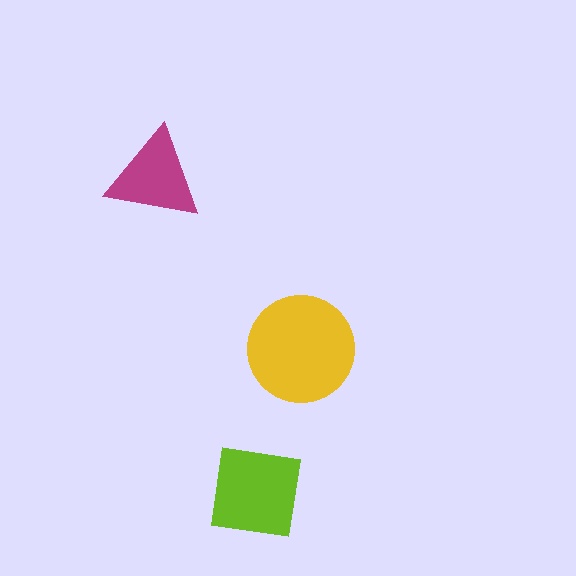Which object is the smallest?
The magenta triangle.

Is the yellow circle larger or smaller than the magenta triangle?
Larger.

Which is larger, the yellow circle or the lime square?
The yellow circle.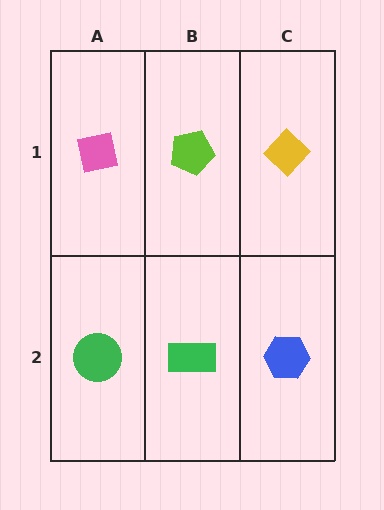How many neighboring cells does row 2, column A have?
2.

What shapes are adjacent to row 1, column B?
A green rectangle (row 2, column B), a pink square (row 1, column A), a yellow diamond (row 1, column C).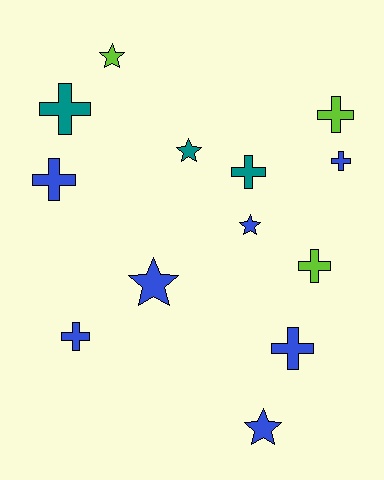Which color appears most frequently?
Blue, with 7 objects.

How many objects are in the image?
There are 13 objects.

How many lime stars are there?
There is 1 lime star.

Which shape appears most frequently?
Cross, with 8 objects.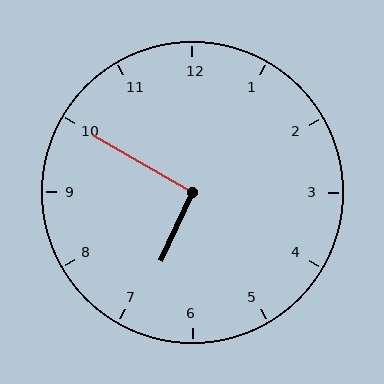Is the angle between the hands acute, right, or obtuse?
It is right.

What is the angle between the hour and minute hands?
Approximately 95 degrees.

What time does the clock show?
6:50.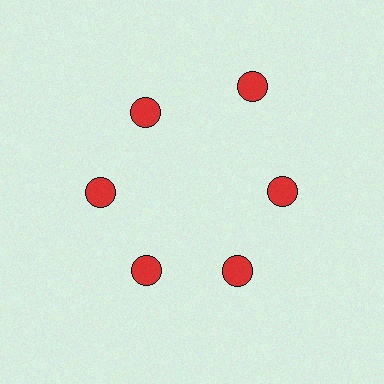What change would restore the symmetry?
The symmetry would be restored by moving it inward, back onto the ring so that all 6 circles sit at equal angles and equal distance from the center.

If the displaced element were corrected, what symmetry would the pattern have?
It would have 6-fold rotational symmetry — the pattern would map onto itself every 60 degrees.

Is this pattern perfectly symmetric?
No. The 6 red circles are arranged in a ring, but one element near the 1 o'clock position is pushed outward from the center, breaking the 6-fold rotational symmetry.